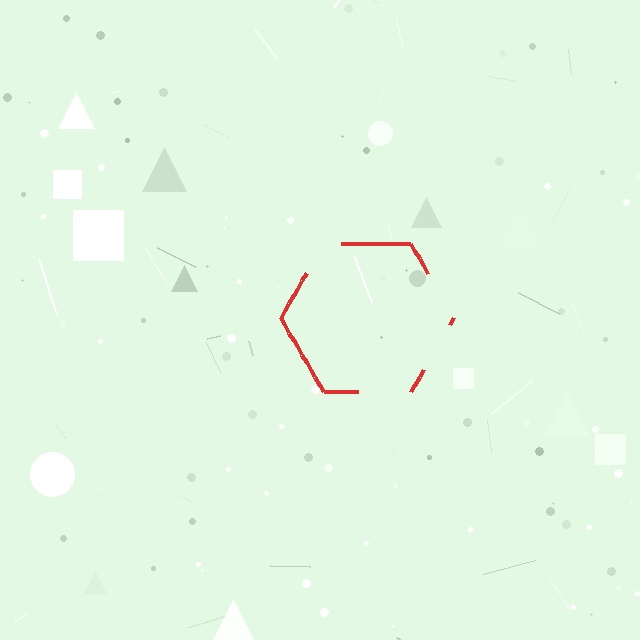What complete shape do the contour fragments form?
The contour fragments form a hexagon.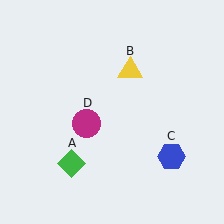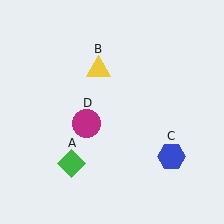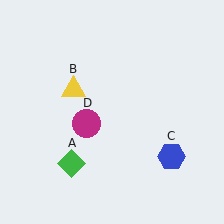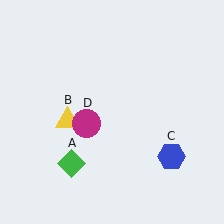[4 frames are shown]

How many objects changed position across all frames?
1 object changed position: yellow triangle (object B).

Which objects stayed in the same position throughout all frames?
Green diamond (object A) and blue hexagon (object C) and magenta circle (object D) remained stationary.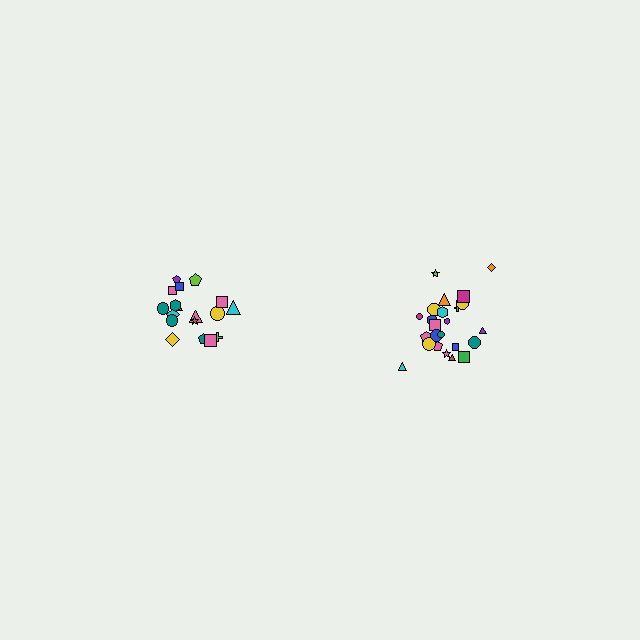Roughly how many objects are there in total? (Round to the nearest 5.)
Roughly 45 objects in total.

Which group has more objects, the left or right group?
The right group.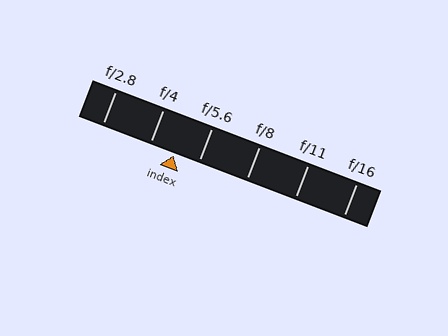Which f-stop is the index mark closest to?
The index mark is closest to f/4.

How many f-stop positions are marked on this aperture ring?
There are 6 f-stop positions marked.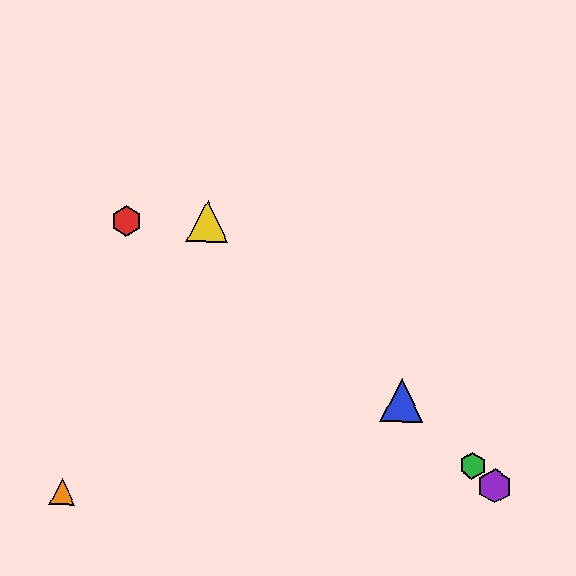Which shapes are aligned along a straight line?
The blue triangle, the green hexagon, the yellow triangle, the purple hexagon are aligned along a straight line.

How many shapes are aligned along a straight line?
4 shapes (the blue triangle, the green hexagon, the yellow triangle, the purple hexagon) are aligned along a straight line.